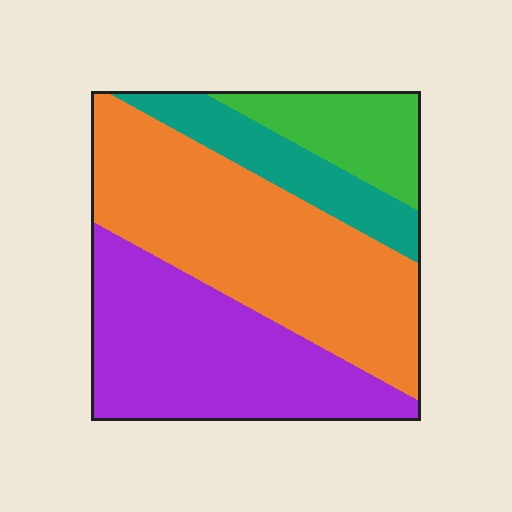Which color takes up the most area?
Orange, at roughly 40%.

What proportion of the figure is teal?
Teal covers 13% of the figure.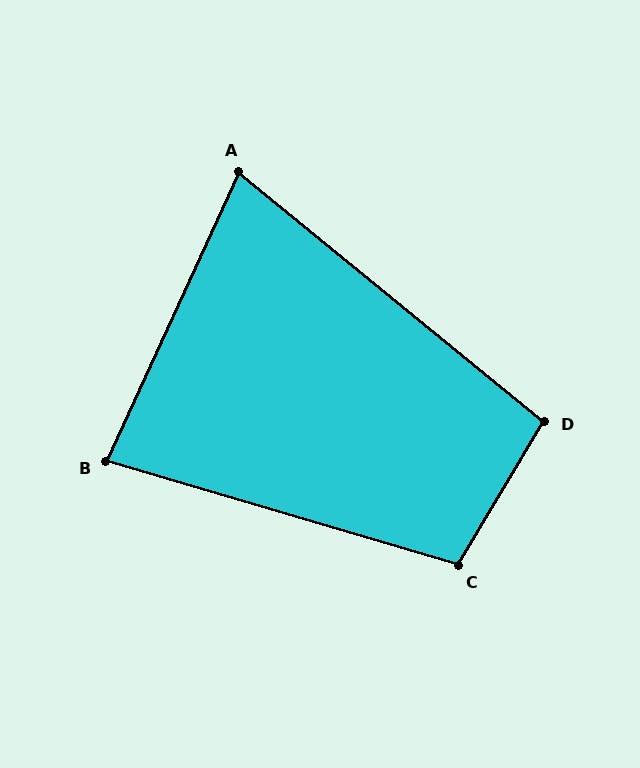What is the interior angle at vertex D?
Approximately 98 degrees (obtuse).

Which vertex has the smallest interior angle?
A, at approximately 75 degrees.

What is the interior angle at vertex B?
Approximately 82 degrees (acute).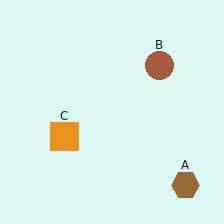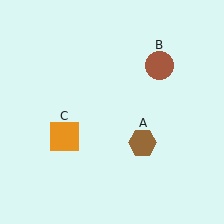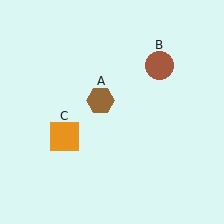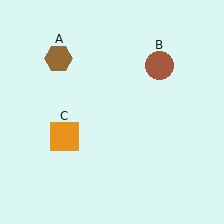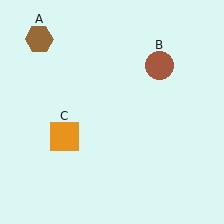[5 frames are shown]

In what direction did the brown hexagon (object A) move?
The brown hexagon (object A) moved up and to the left.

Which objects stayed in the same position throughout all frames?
Brown circle (object B) and orange square (object C) remained stationary.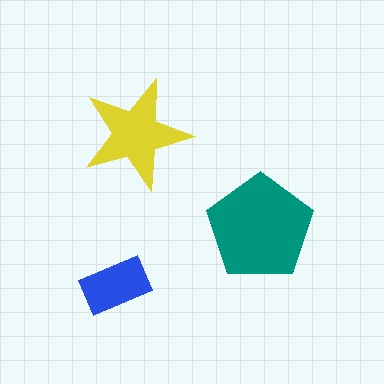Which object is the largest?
The teal pentagon.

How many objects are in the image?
There are 3 objects in the image.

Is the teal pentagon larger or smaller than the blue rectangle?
Larger.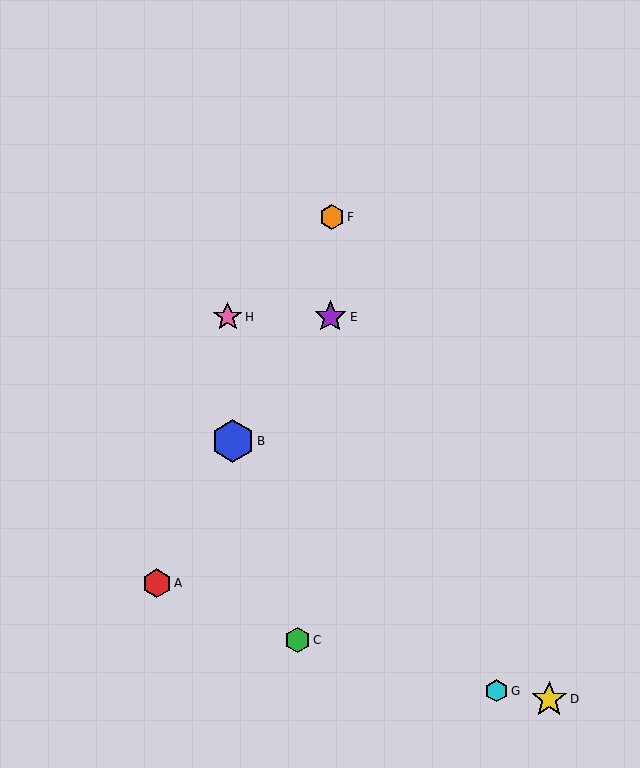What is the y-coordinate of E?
Object E is at y≈317.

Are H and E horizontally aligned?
Yes, both are at y≈317.